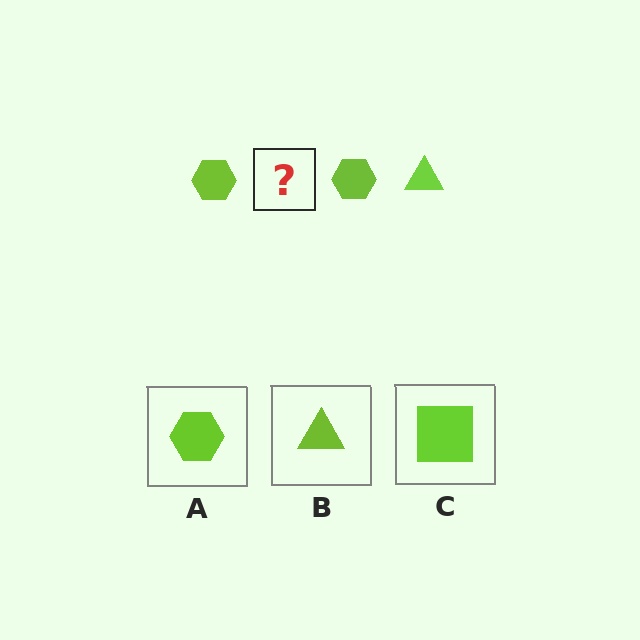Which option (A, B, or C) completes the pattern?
B.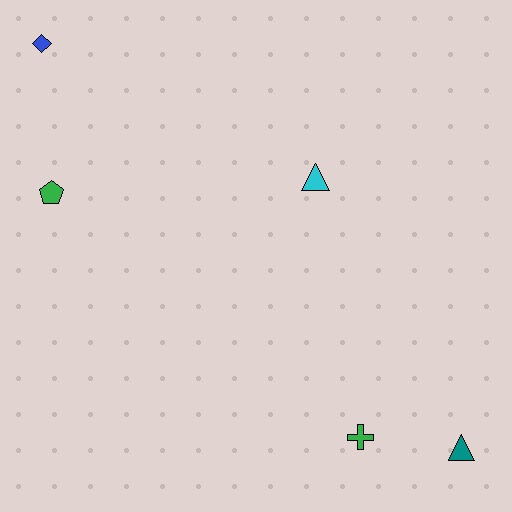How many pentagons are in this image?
There is 1 pentagon.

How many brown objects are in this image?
There are no brown objects.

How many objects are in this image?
There are 5 objects.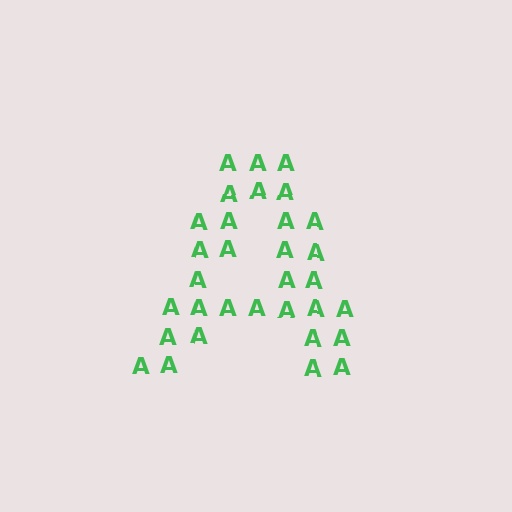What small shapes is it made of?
It is made of small letter A's.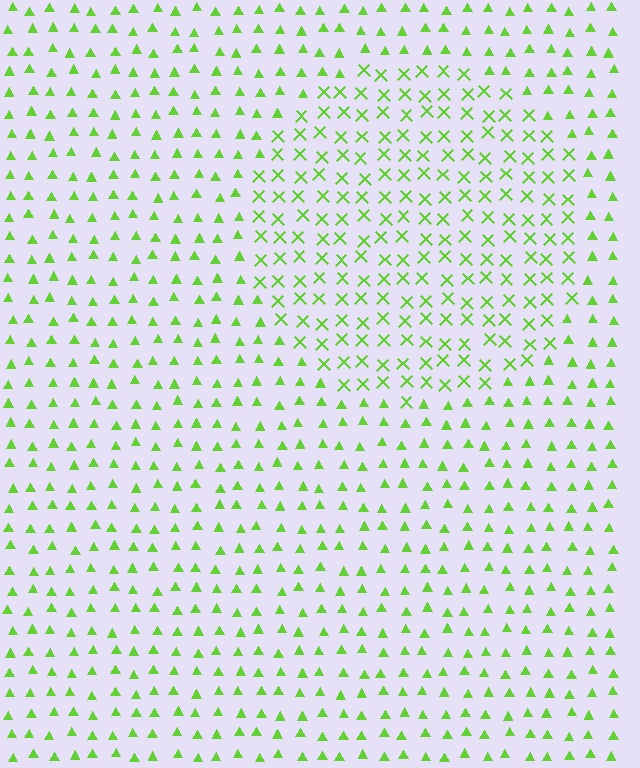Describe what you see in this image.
The image is filled with small lime elements arranged in a uniform grid. A circle-shaped region contains X marks, while the surrounding area contains triangles. The boundary is defined purely by the change in element shape.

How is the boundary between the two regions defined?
The boundary is defined by a change in element shape: X marks inside vs. triangles outside. All elements share the same color and spacing.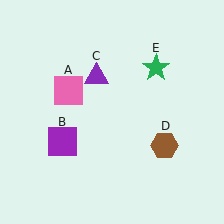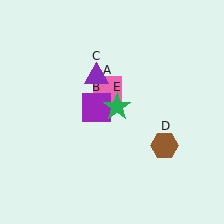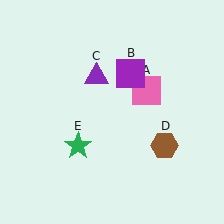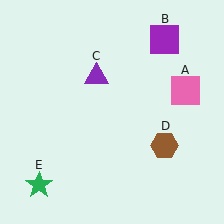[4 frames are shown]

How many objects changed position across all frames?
3 objects changed position: pink square (object A), purple square (object B), green star (object E).